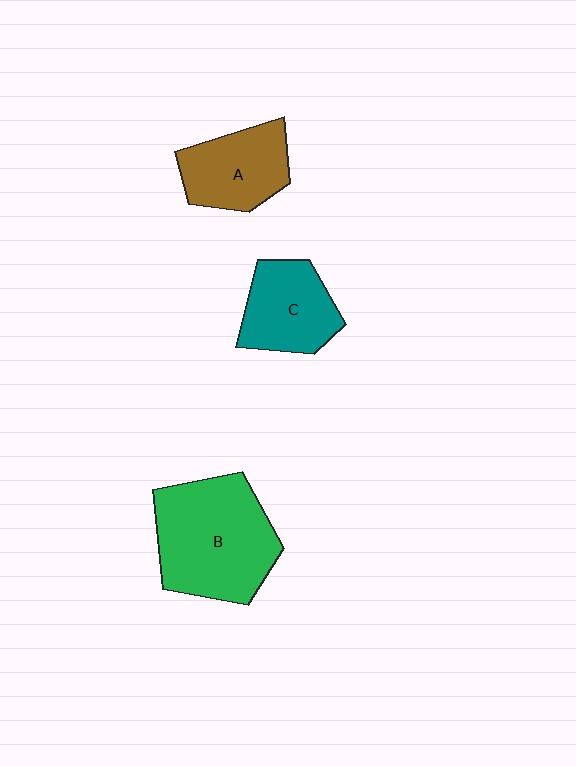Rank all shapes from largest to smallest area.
From largest to smallest: B (green), A (brown), C (teal).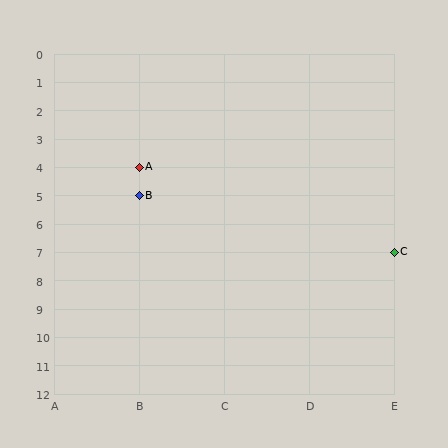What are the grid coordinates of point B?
Point B is at grid coordinates (B, 5).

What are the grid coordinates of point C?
Point C is at grid coordinates (E, 7).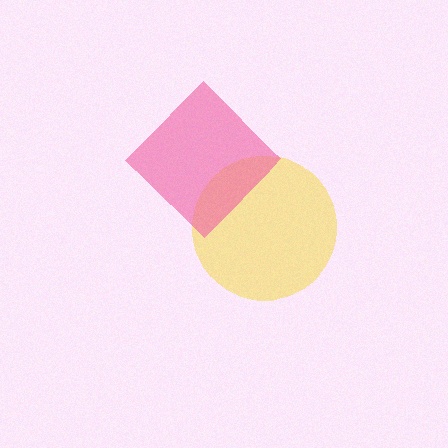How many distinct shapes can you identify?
There are 2 distinct shapes: a yellow circle, a pink diamond.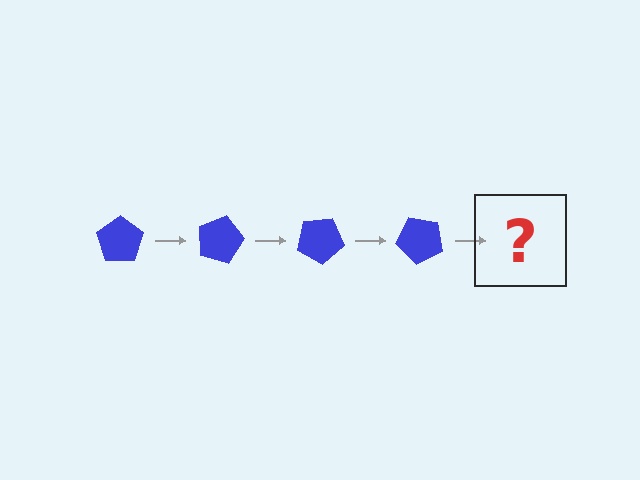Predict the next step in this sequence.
The next step is a blue pentagon rotated 60 degrees.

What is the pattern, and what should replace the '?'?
The pattern is that the pentagon rotates 15 degrees each step. The '?' should be a blue pentagon rotated 60 degrees.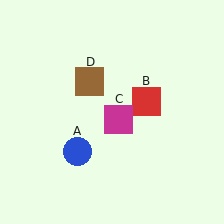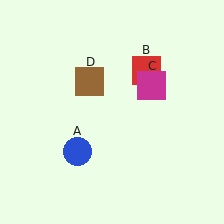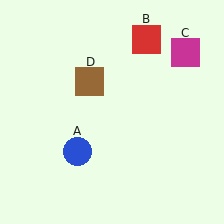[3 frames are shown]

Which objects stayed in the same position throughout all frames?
Blue circle (object A) and brown square (object D) remained stationary.